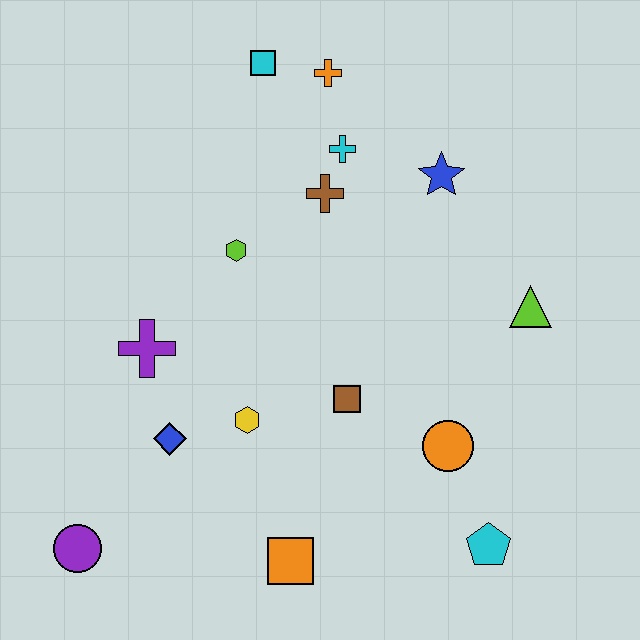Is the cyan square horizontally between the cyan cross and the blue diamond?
Yes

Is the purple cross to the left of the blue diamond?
Yes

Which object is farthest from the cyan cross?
The purple circle is farthest from the cyan cross.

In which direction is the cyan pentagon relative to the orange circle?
The cyan pentagon is below the orange circle.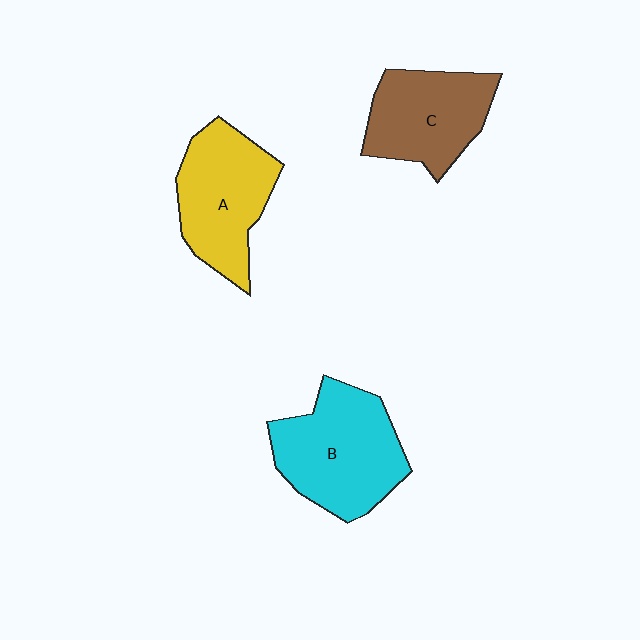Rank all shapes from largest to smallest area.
From largest to smallest: B (cyan), A (yellow), C (brown).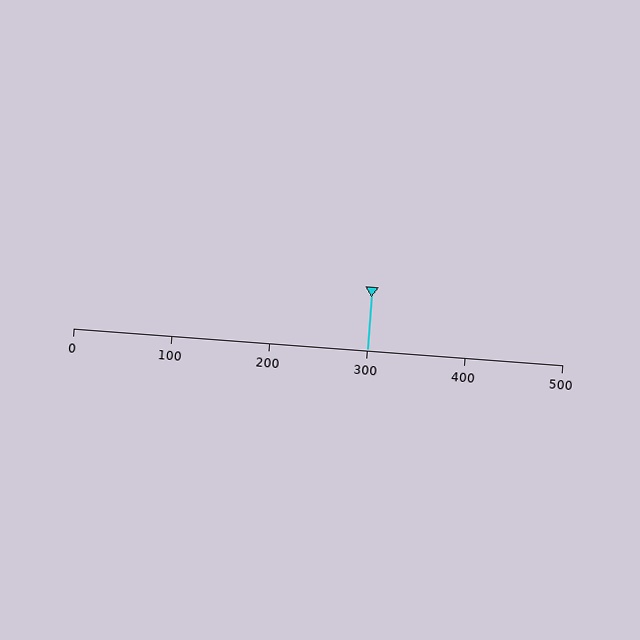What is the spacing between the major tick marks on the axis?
The major ticks are spaced 100 apart.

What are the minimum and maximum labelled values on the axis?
The axis runs from 0 to 500.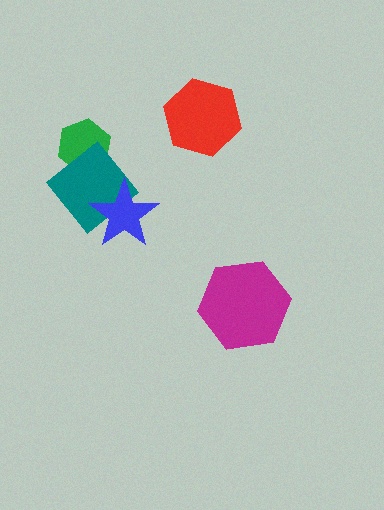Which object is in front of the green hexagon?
The teal diamond is in front of the green hexagon.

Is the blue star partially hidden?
No, no other shape covers it.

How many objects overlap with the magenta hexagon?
0 objects overlap with the magenta hexagon.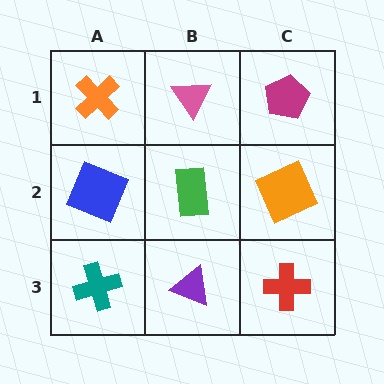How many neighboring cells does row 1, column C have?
2.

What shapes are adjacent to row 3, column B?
A green rectangle (row 2, column B), a teal cross (row 3, column A), a red cross (row 3, column C).